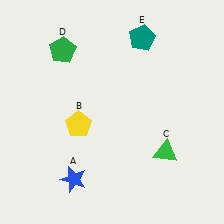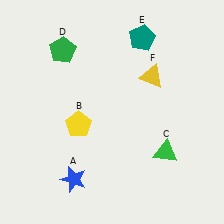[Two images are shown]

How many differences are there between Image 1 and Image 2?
There is 1 difference between the two images.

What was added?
A yellow triangle (F) was added in Image 2.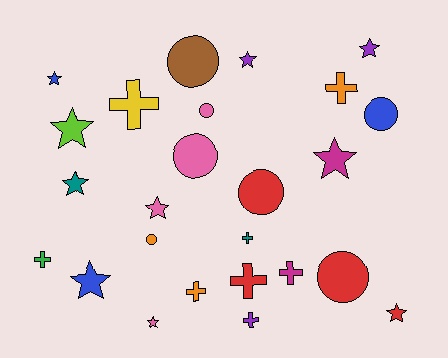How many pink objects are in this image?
There are 4 pink objects.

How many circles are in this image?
There are 7 circles.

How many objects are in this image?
There are 25 objects.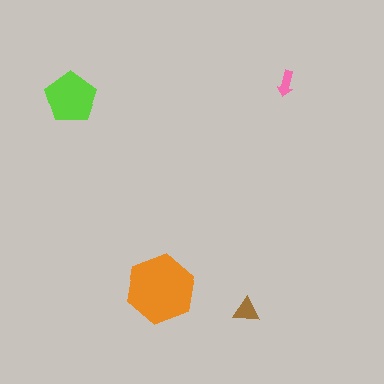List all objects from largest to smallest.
The orange hexagon, the lime pentagon, the brown triangle, the pink arrow.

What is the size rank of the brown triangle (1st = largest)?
3rd.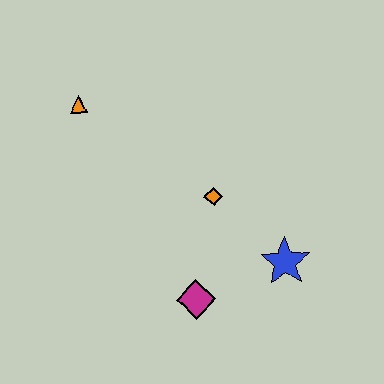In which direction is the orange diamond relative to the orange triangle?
The orange diamond is to the right of the orange triangle.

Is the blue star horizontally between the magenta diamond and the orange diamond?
No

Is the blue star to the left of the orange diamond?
No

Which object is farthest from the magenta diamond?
The orange triangle is farthest from the magenta diamond.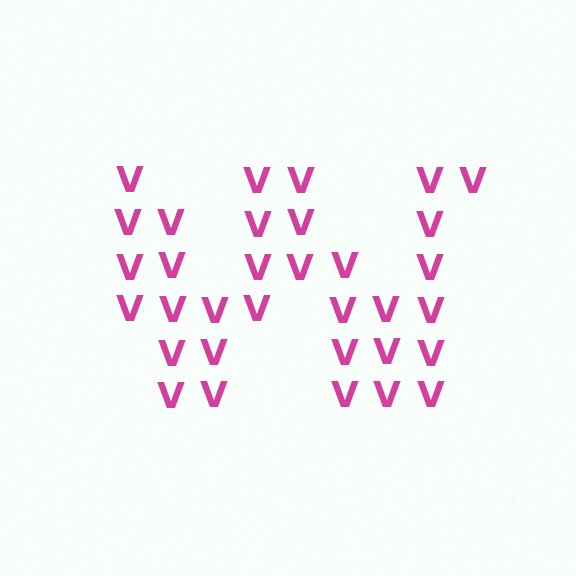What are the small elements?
The small elements are letter V's.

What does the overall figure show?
The overall figure shows the letter W.